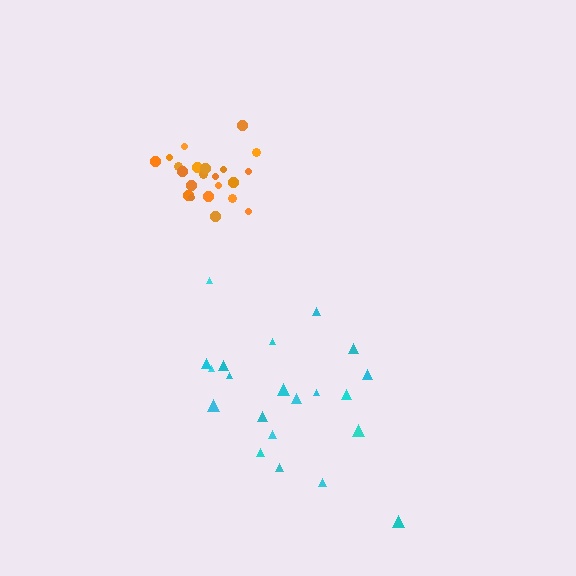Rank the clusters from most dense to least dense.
orange, cyan.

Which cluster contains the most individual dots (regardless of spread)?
Orange (22).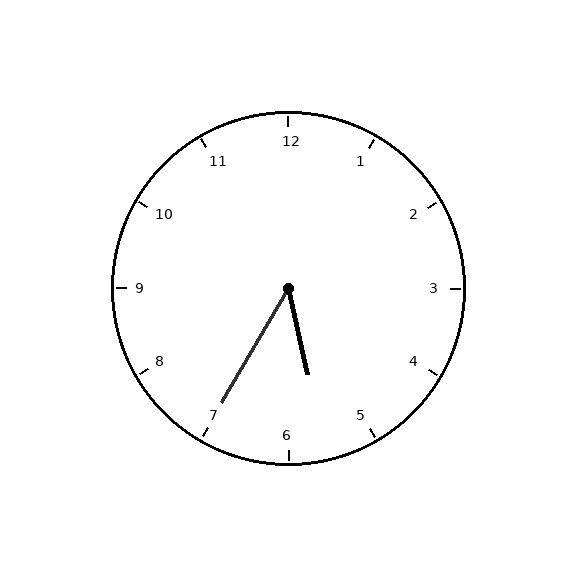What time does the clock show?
5:35.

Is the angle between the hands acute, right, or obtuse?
It is acute.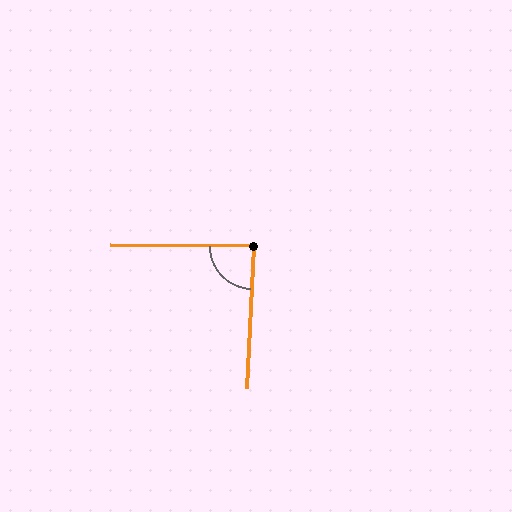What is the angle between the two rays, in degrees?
Approximately 88 degrees.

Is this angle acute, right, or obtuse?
It is approximately a right angle.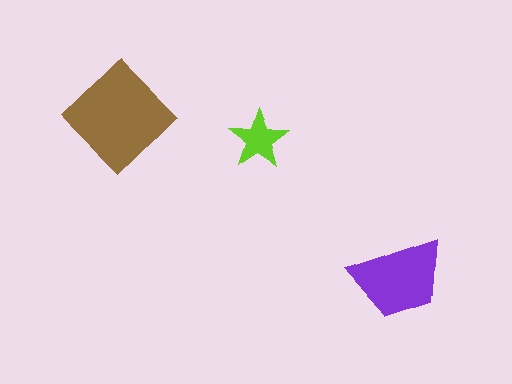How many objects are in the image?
There are 3 objects in the image.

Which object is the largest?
The brown diamond.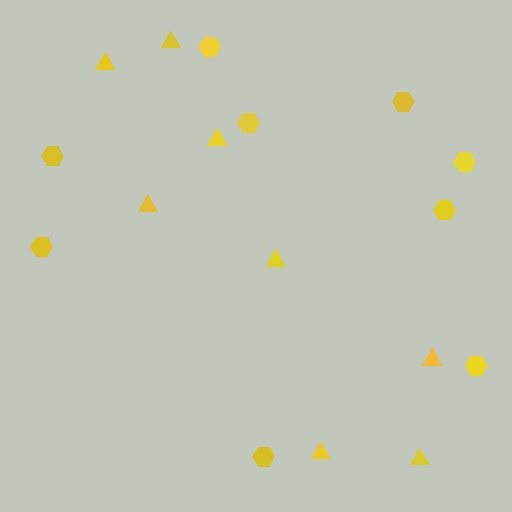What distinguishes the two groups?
There are 2 groups: one group of triangles (8) and one group of hexagons (9).